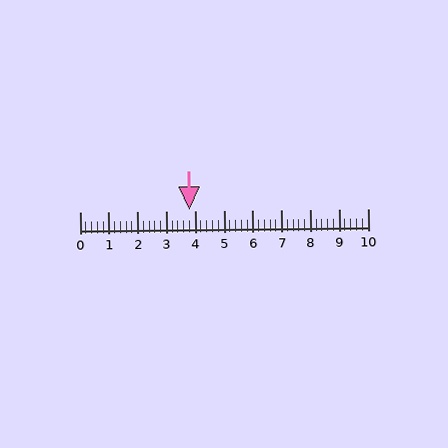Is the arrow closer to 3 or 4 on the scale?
The arrow is closer to 4.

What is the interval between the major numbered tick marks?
The major tick marks are spaced 1 units apart.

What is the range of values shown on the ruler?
The ruler shows values from 0 to 10.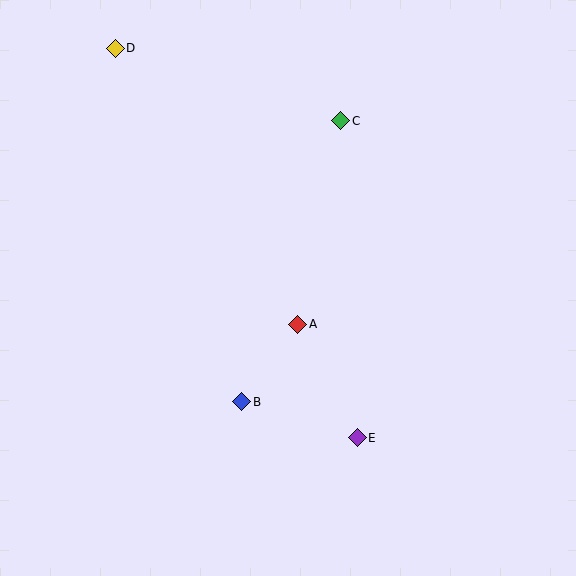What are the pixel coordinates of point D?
Point D is at (115, 48).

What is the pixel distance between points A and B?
The distance between A and B is 96 pixels.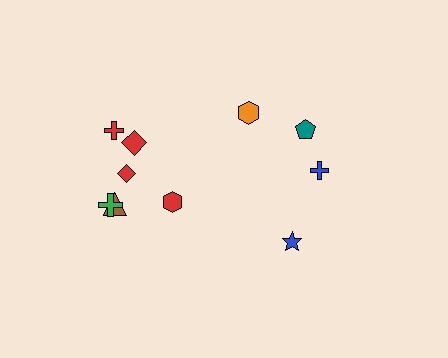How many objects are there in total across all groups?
There are 10 objects.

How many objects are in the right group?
There are 4 objects.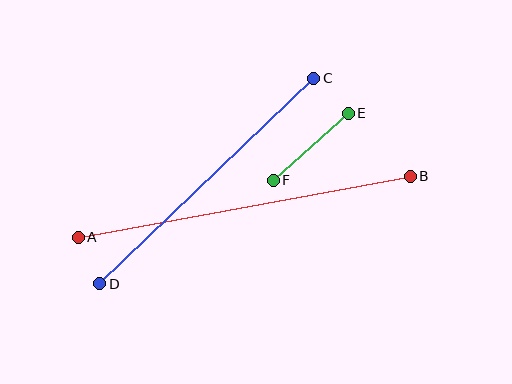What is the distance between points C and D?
The distance is approximately 297 pixels.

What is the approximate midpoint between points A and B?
The midpoint is at approximately (244, 207) pixels.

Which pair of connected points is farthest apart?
Points A and B are farthest apart.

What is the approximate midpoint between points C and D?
The midpoint is at approximately (207, 181) pixels.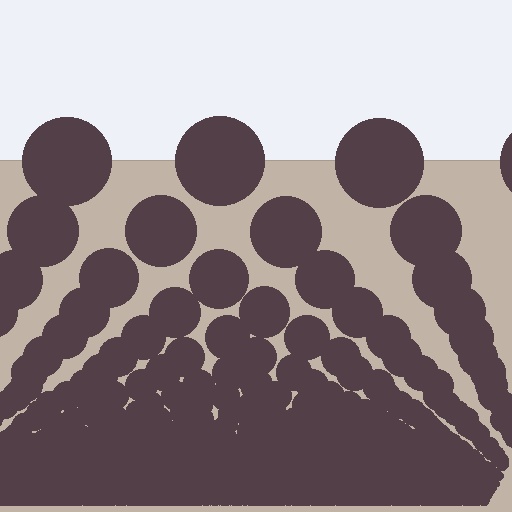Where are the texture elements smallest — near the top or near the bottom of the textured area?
Near the bottom.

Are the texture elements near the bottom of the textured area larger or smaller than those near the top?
Smaller. The gradient is inverted — elements near the bottom are smaller and denser.